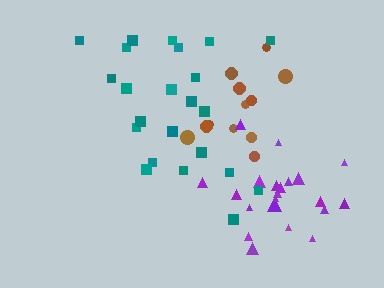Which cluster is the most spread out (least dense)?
Teal.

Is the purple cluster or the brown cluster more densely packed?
Brown.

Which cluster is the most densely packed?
Brown.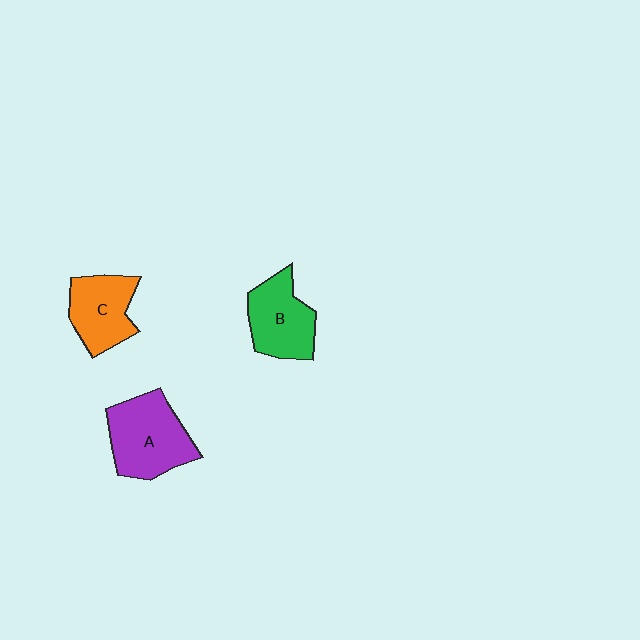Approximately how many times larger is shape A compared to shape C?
Approximately 1.3 times.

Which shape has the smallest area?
Shape C (orange).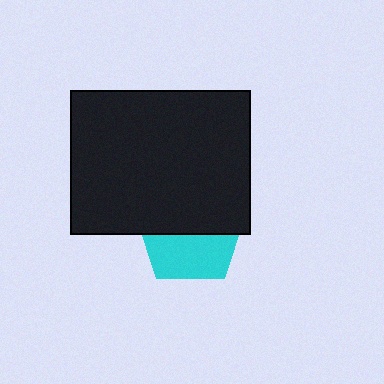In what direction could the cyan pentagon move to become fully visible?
The cyan pentagon could move down. That would shift it out from behind the black rectangle entirely.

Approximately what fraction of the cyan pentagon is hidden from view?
Roughly 55% of the cyan pentagon is hidden behind the black rectangle.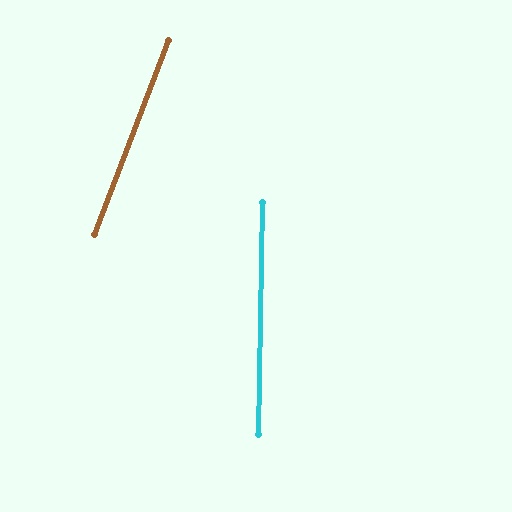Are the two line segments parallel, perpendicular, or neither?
Neither parallel nor perpendicular — they differ by about 20°.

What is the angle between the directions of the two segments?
Approximately 20 degrees.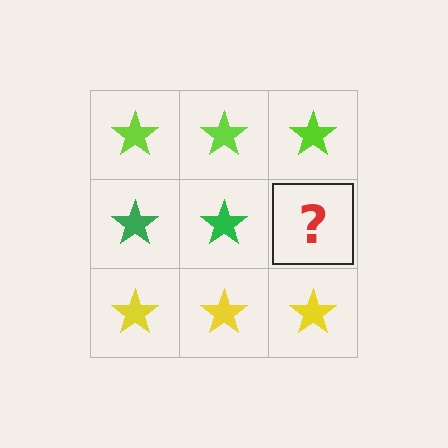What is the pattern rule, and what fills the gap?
The rule is that each row has a consistent color. The gap should be filled with a green star.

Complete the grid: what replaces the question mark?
The question mark should be replaced with a green star.